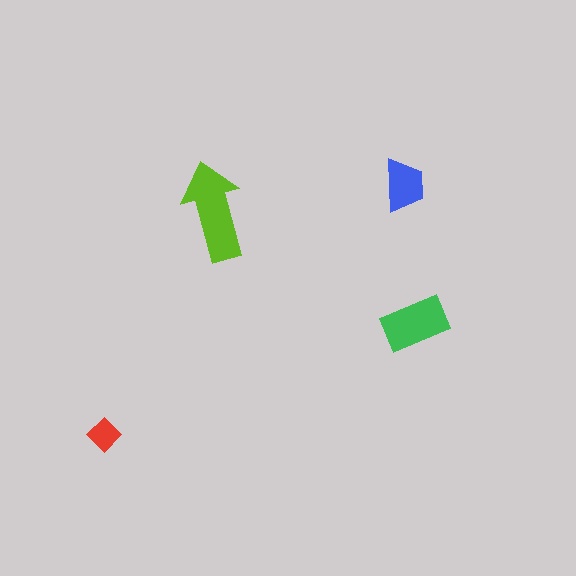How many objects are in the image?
There are 4 objects in the image.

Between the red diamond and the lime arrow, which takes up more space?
The lime arrow.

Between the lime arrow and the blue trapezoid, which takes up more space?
The lime arrow.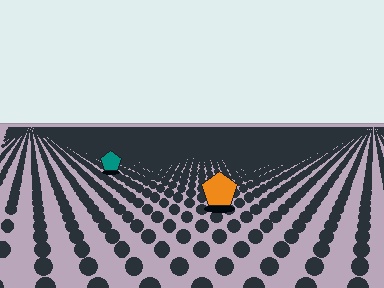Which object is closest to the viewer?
The orange pentagon is closest. The texture marks near it are larger and more spread out.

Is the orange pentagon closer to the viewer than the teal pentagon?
Yes. The orange pentagon is closer — you can tell from the texture gradient: the ground texture is coarser near it.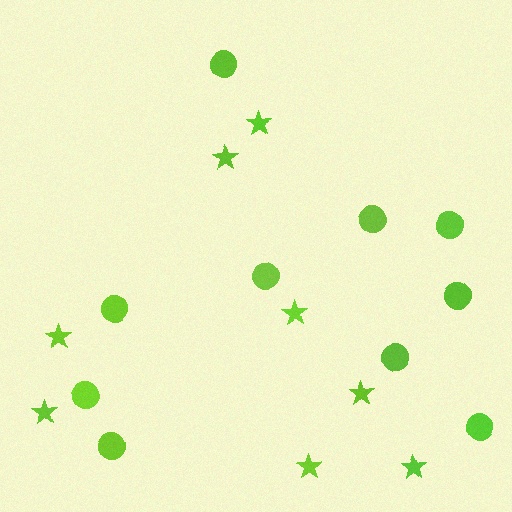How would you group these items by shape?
There are 2 groups: one group of circles (10) and one group of stars (8).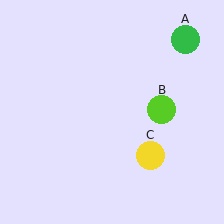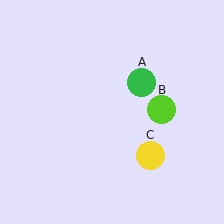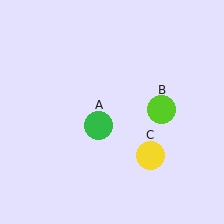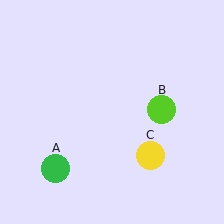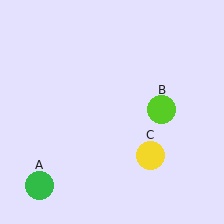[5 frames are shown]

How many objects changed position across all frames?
1 object changed position: green circle (object A).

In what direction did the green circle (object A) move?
The green circle (object A) moved down and to the left.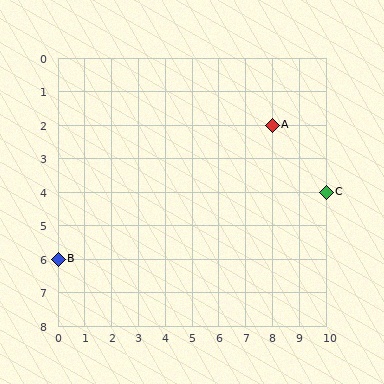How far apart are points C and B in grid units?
Points C and B are 10 columns and 2 rows apart (about 10.2 grid units diagonally).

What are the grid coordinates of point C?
Point C is at grid coordinates (10, 4).